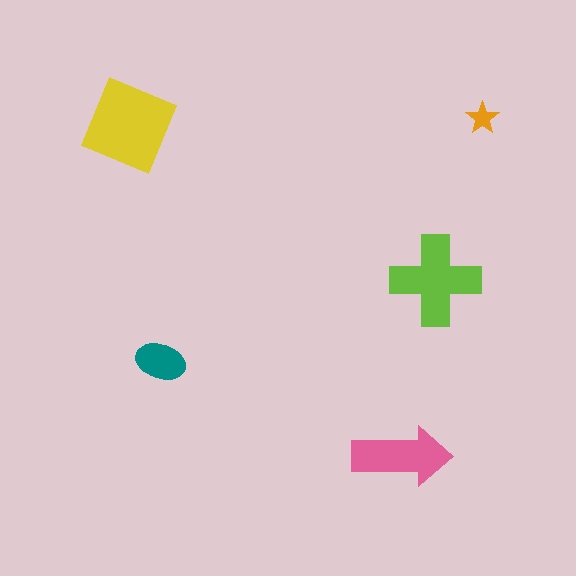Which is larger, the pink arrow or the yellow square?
The yellow square.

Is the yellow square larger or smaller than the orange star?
Larger.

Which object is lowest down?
The pink arrow is bottommost.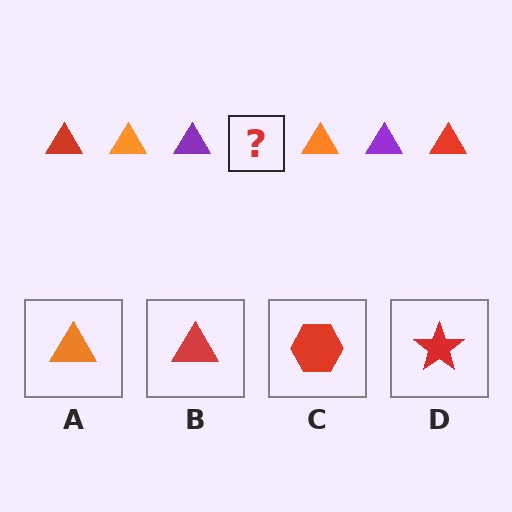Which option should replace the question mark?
Option B.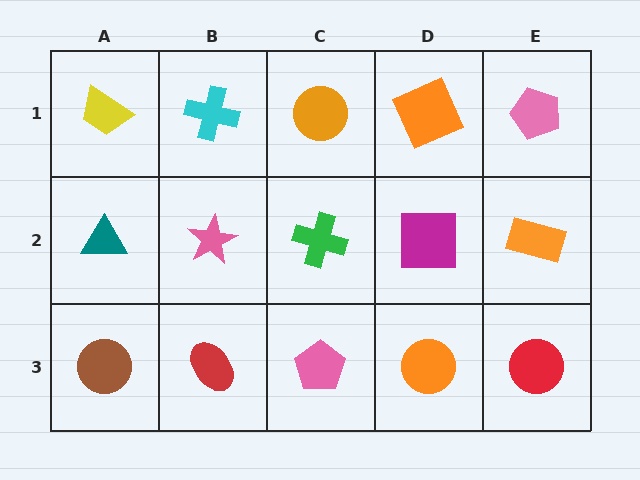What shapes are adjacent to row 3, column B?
A pink star (row 2, column B), a brown circle (row 3, column A), a pink pentagon (row 3, column C).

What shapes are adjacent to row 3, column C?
A green cross (row 2, column C), a red ellipse (row 3, column B), an orange circle (row 3, column D).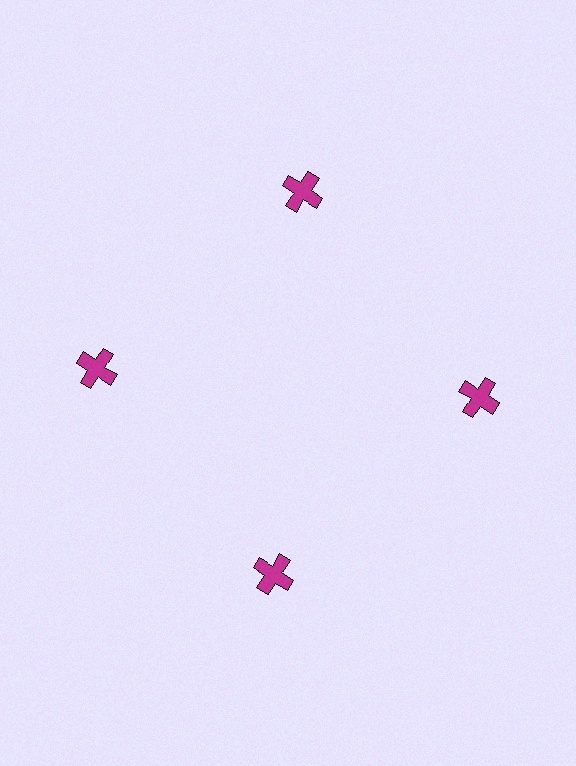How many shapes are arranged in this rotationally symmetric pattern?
There are 4 shapes, arranged in 4 groups of 1.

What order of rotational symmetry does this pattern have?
This pattern has 4-fold rotational symmetry.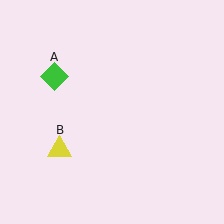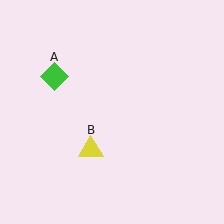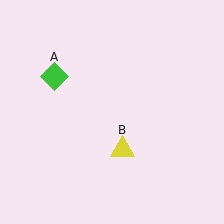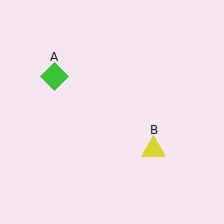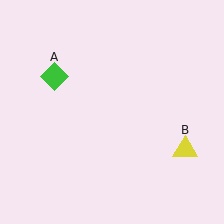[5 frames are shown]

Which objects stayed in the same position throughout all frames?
Green diamond (object A) remained stationary.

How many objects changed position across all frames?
1 object changed position: yellow triangle (object B).